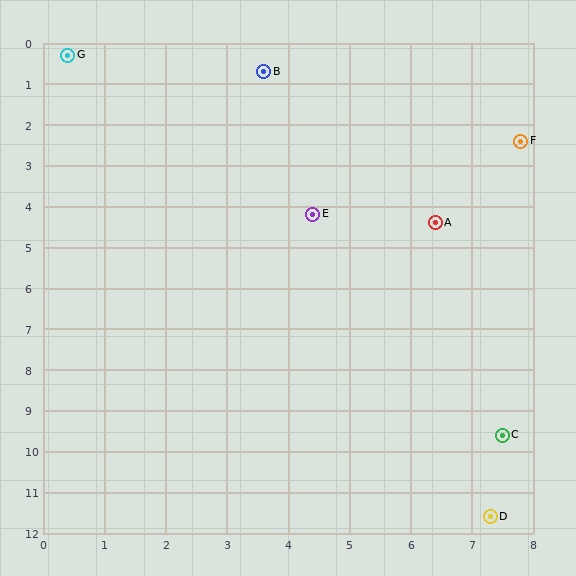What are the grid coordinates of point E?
Point E is at approximately (4.4, 4.2).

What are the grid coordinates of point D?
Point D is at approximately (7.3, 11.6).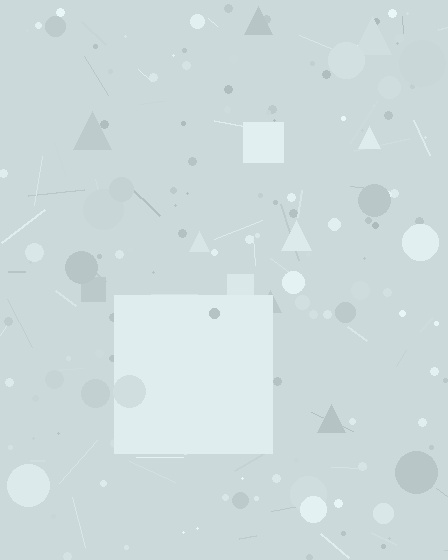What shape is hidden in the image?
A square is hidden in the image.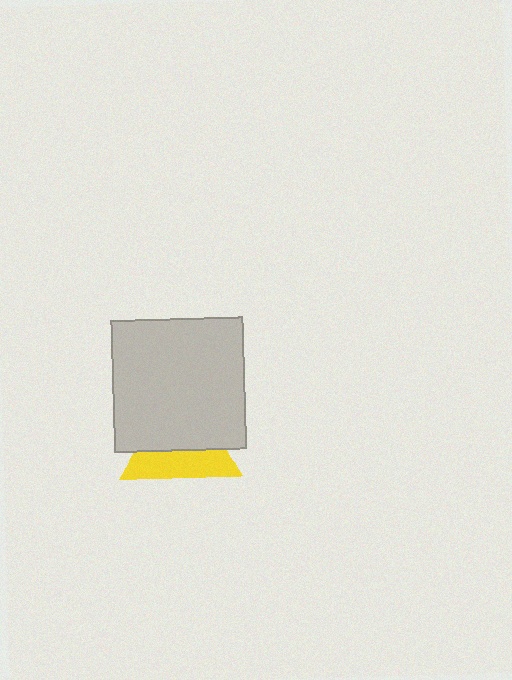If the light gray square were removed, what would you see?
You would see the complete yellow triangle.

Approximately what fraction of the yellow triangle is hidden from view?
Roughly 57% of the yellow triangle is hidden behind the light gray square.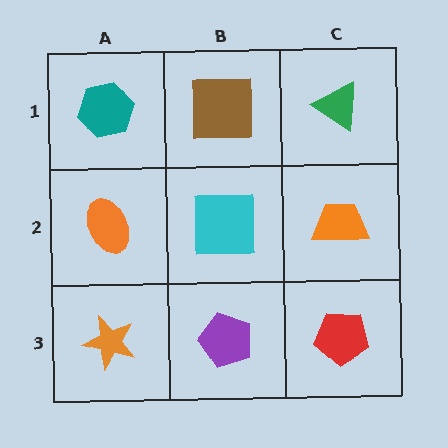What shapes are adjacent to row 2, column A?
A teal hexagon (row 1, column A), an orange star (row 3, column A), a cyan square (row 2, column B).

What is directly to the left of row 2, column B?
An orange ellipse.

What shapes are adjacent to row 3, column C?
An orange trapezoid (row 2, column C), a purple pentagon (row 3, column B).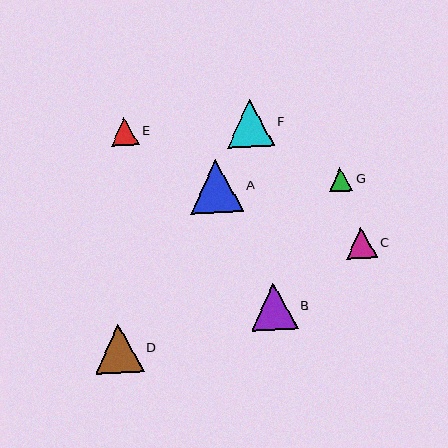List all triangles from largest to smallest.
From largest to smallest: A, D, F, B, C, E, G.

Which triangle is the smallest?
Triangle G is the smallest with a size of approximately 23 pixels.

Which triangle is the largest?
Triangle A is the largest with a size of approximately 53 pixels.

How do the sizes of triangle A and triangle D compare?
Triangle A and triangle D are approximately the same size.